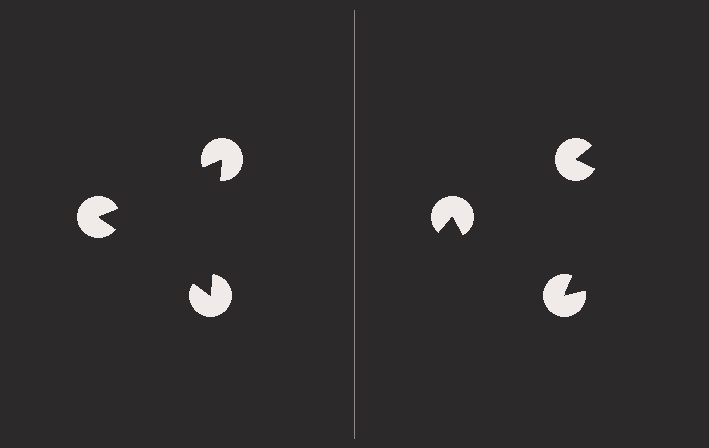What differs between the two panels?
The pac-man discs are positioned identically on both sides; only the wedge orientations differ. On the left they align to a triangle; on the right they are misaligned.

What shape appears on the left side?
An illusory triangle.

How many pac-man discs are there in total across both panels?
6 — 3 on each side.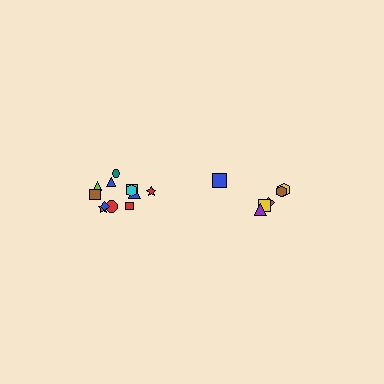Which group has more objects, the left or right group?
The left group.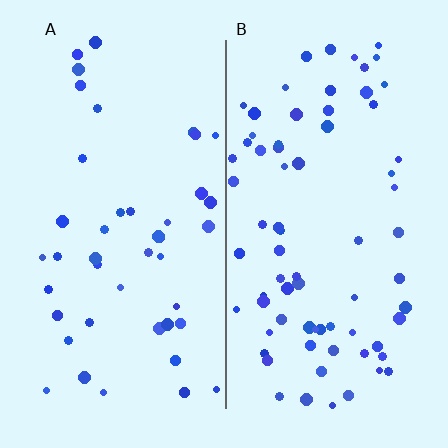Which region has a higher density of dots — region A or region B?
B (the right).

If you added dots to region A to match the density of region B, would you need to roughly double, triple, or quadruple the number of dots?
Approximately double.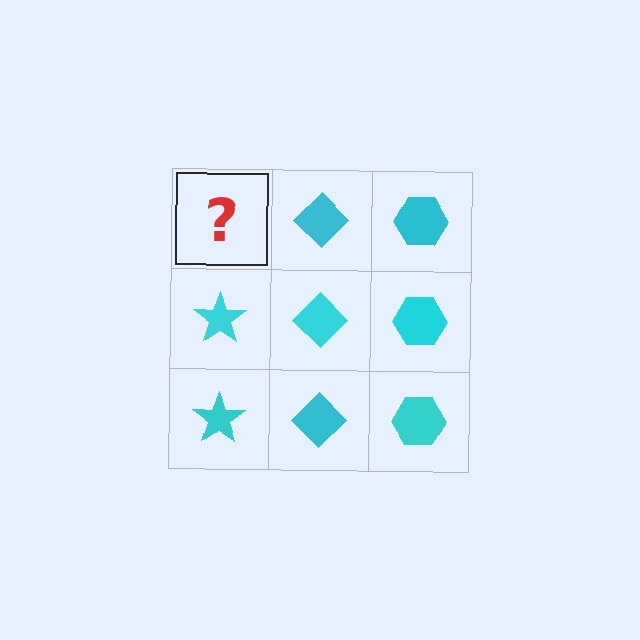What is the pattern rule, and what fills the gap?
The rule is that each column has a consistent shape. The gap should be filled with a cyan star.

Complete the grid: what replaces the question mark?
The question mark should be replaced with a cyan star.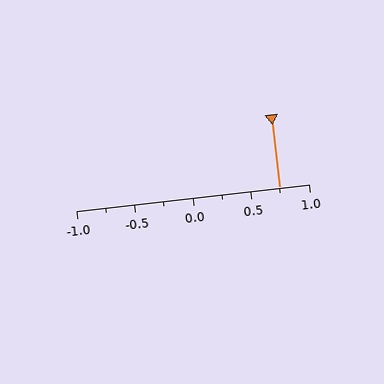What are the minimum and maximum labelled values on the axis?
The axis runs from -1.0 to 1.0.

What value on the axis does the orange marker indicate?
The marker indicates approximately 0.75.